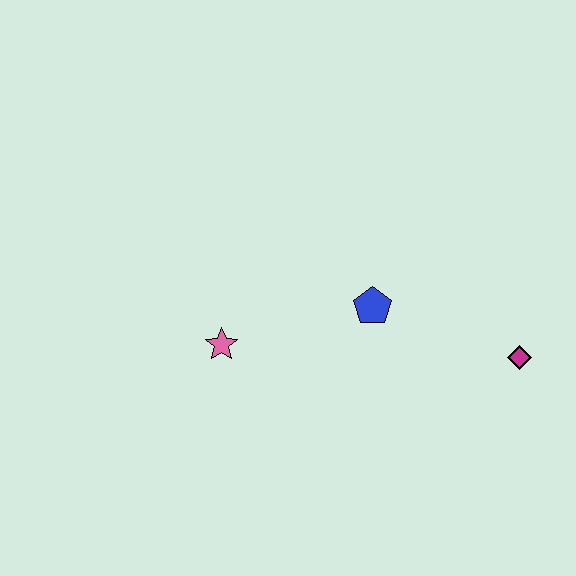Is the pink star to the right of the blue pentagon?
No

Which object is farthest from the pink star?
The magenta diamond is farthest from the pink star.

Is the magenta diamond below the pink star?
Yes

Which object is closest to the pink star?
The blue pentagon is closest to the pink star.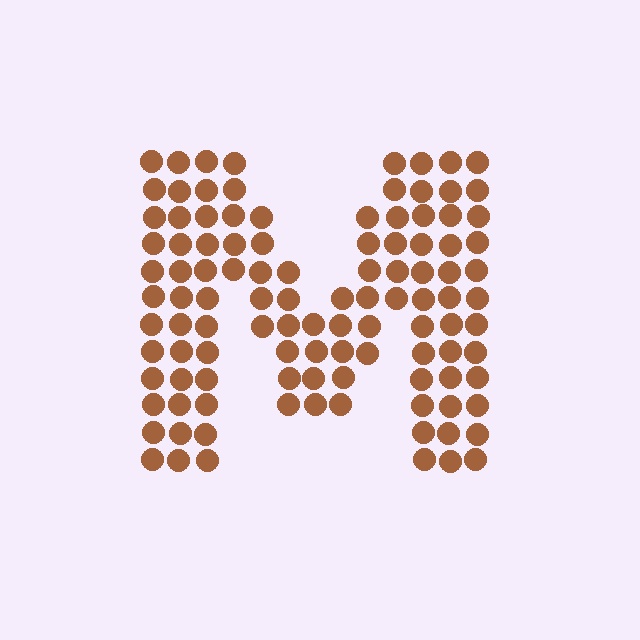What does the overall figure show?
The overall figure shows the letter M.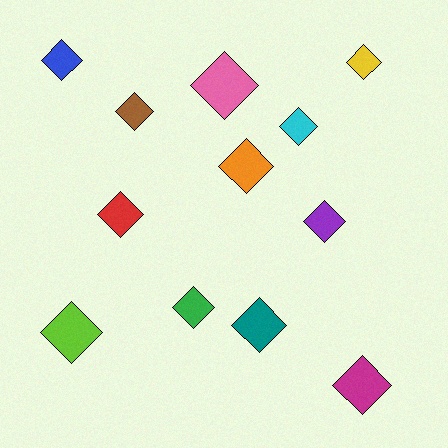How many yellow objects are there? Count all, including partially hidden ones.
There is 1 yellow object.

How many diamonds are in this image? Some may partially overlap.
There are 12 diamonds.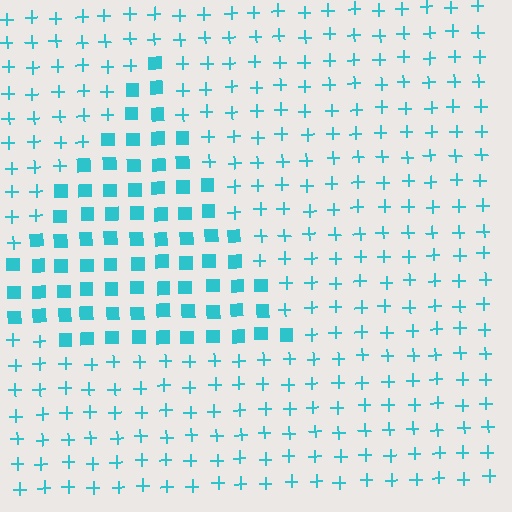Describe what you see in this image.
The image is filled with small cyan elements arranged in a uniform grid. A triangle-shaped region contains squares, while the surrounding area contains plus signs. The boundary is defined purely by the change in element shape.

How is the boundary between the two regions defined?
The boundary is defined by a change in element shape: squares inside vs. plus signs outside. All elements share the same color and spacing.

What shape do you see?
I see a triangle.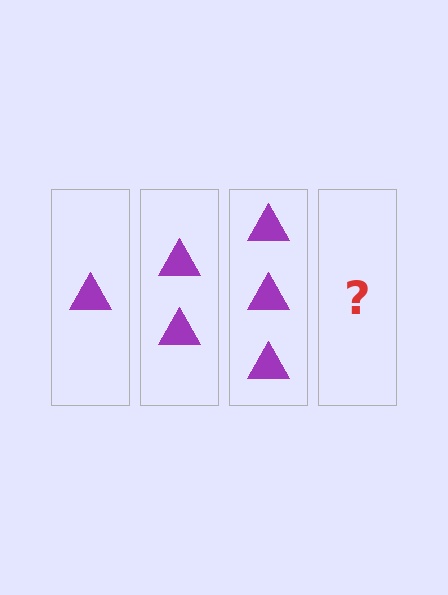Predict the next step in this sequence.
The next step is 4 triangles.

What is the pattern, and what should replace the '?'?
The pattern is that each step adds one more triangle. The '?' should be 4 triangles.